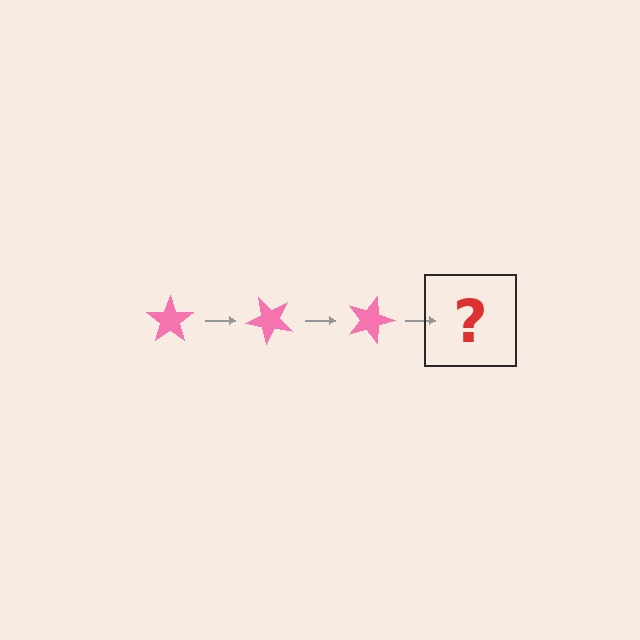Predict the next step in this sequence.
The next step is a pink star rotated 135 degrees.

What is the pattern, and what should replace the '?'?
The pattern is that the star rotates 45 degrees each step. The '?' should be a pink star rotated 135 degrees.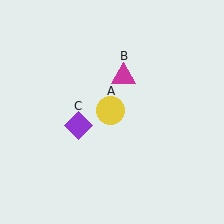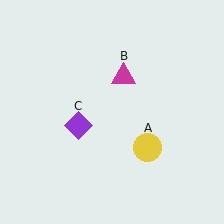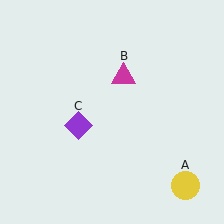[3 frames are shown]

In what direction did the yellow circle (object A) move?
The yellow circle (object A) moved down and to the right.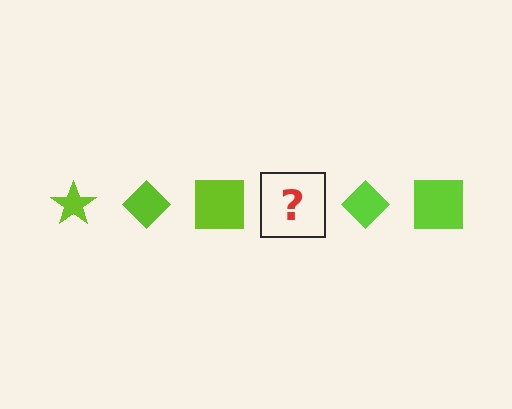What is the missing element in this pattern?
The missing element is a lime star.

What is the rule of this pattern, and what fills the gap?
The rule is that the pattern cycles through star, diamond, square shapes in lime. The gap should be filled with a lime star.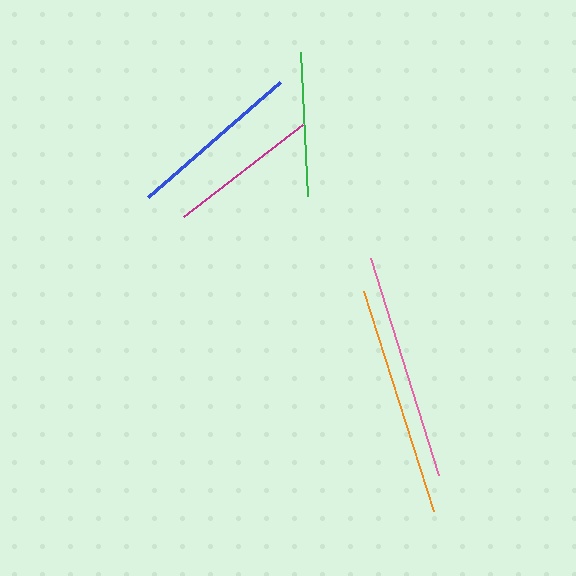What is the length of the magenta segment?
The magenta segment is approximately 150 pixels long.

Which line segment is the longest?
The orange line is the longest at approximately 231 pixels.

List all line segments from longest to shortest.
From longest to shortest: orange, pink, blue, magenta, green.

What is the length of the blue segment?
The blue segment is approximately 175 pixels long.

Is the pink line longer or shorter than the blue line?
The pink line is longer than the blue line.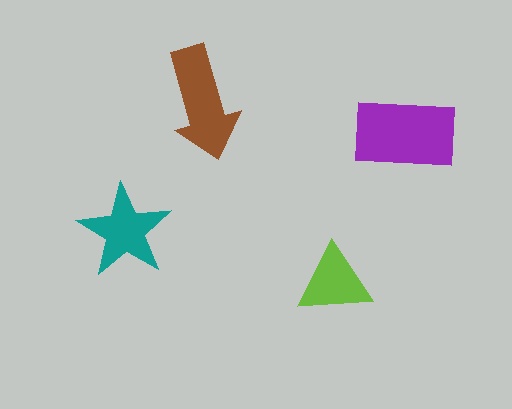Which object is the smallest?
The lime triangle.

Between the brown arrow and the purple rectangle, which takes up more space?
The purple rectangle.